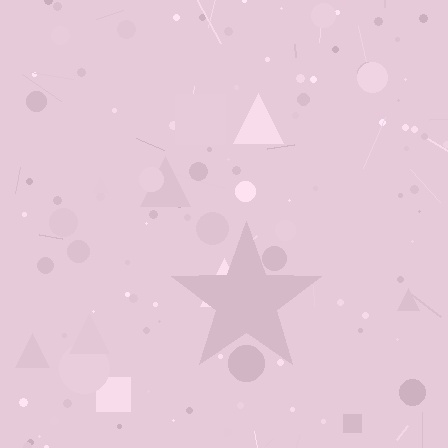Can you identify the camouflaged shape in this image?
The camouflaged shape is a star.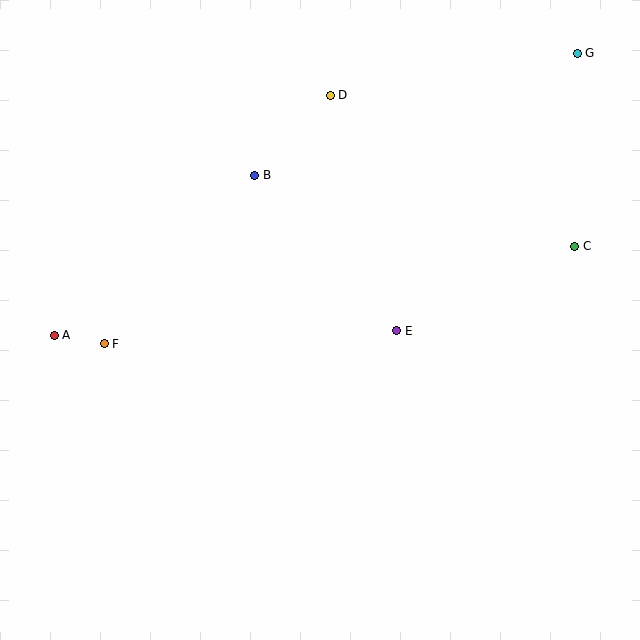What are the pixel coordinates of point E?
Point E is at (397, 331).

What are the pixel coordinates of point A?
Point A is at (54, 335).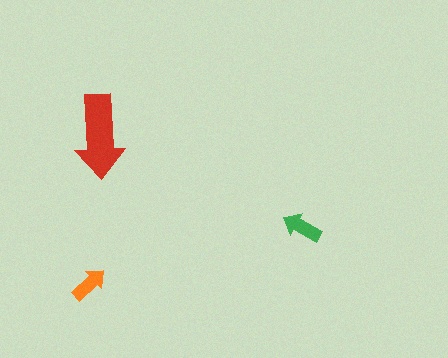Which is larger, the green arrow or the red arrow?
The red one.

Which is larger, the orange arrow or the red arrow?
The red one.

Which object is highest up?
The red arrow is topmost.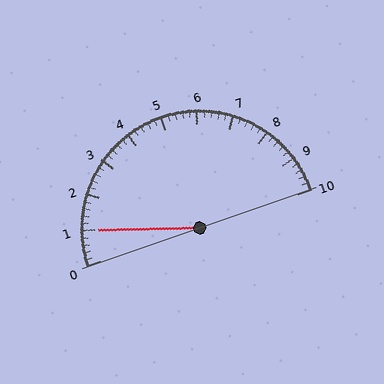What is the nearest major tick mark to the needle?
The nearest major tick mark is 1.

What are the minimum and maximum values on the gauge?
The gauge ranges from 0 to 10.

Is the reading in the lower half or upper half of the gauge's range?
The reading is in the lower half of the range (0 to 10).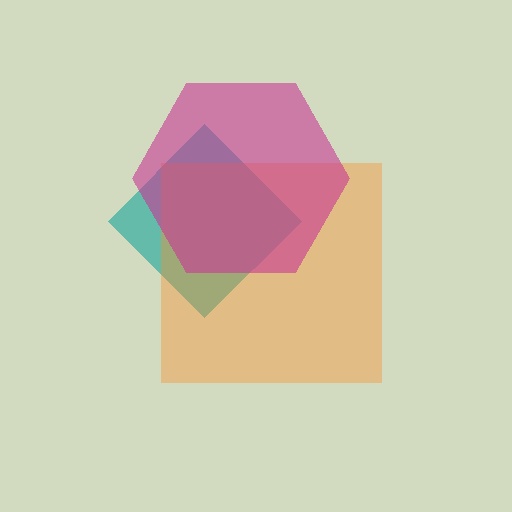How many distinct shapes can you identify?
There are 3 distinct shapes: a teal diamond, an orange square, a magenta hexagon.